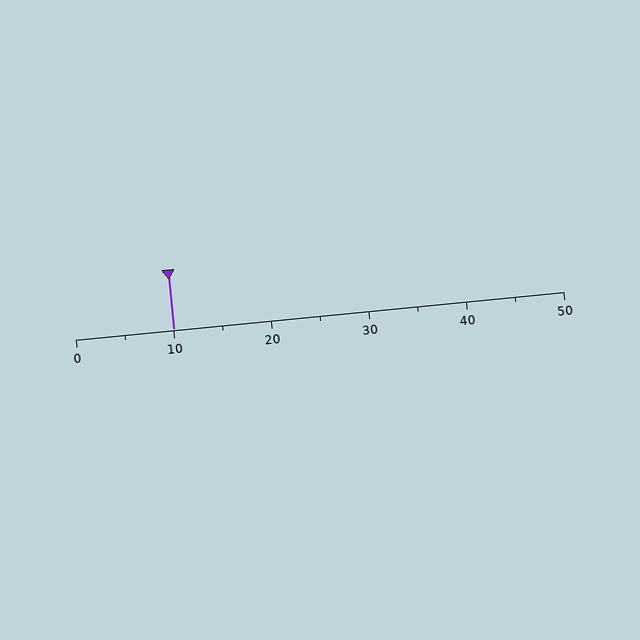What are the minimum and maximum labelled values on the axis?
The axis runs from 0 to 50.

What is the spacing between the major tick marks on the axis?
The major ticks are spaced 10 apart.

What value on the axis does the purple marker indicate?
The marker indicates approximately 10.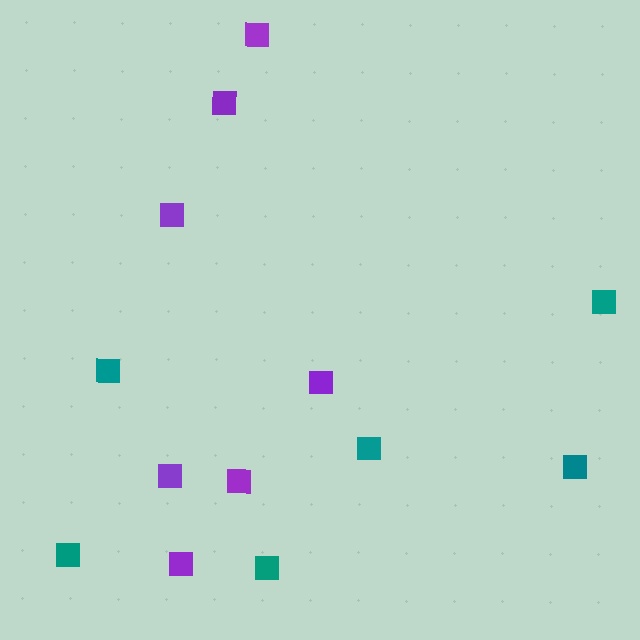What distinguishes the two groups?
There are 2 groups: one group of teal squares (6) and one group of purple squares (7).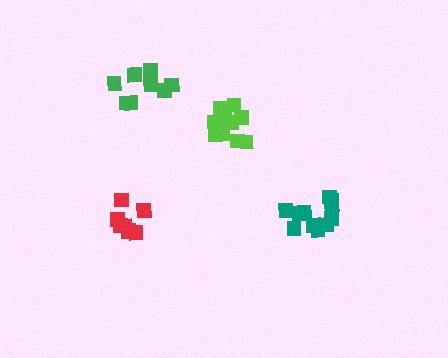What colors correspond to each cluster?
The clusters are colored: red, lime, green, teal.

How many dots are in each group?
Group 1: 7 dots, Group 2: 13 dots, Group 3: 8 dots, Group 4: 12 dots (40 total).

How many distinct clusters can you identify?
There are 4 distinct clusters.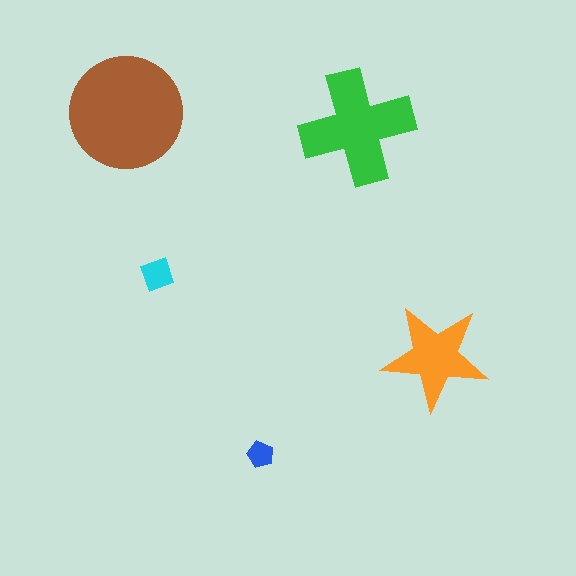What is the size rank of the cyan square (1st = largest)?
4th.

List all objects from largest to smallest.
The brown circle, the green cross, the orange star, the cyan square, the blue pentagon.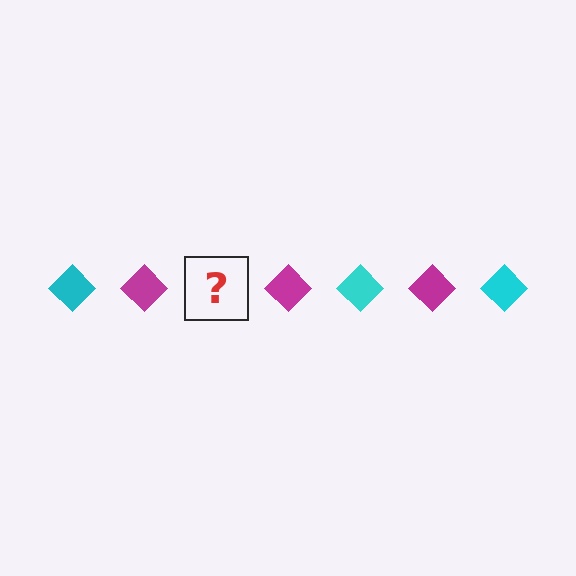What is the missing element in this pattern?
The missing element is a cyan diamond.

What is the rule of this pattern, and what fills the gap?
The rule is that the pattern cycles through cyan, magenta diamonds. The gap should be filled with a cyan diamond.